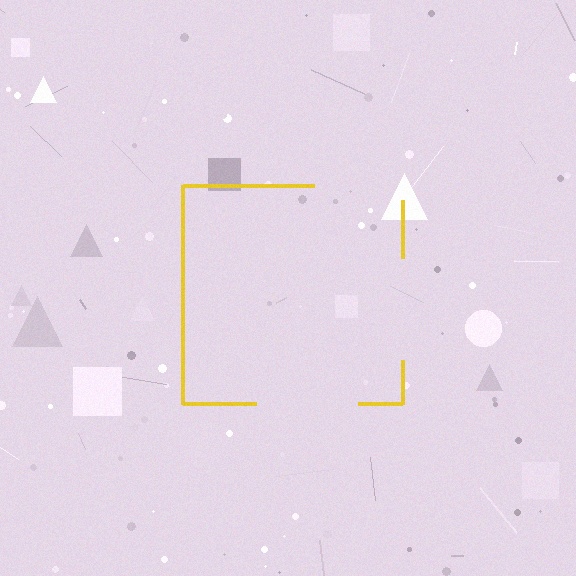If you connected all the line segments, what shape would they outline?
They would outline a square.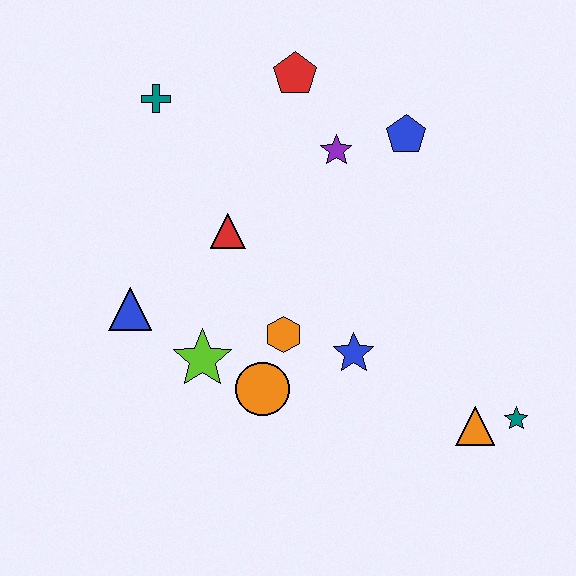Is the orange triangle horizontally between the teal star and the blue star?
Yes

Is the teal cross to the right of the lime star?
No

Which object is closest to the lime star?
The orange circle is closest to the lime star.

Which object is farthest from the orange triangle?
The teal cross is farthest from the orange triangle.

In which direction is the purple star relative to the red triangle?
The purple star is to the right of the red triangle.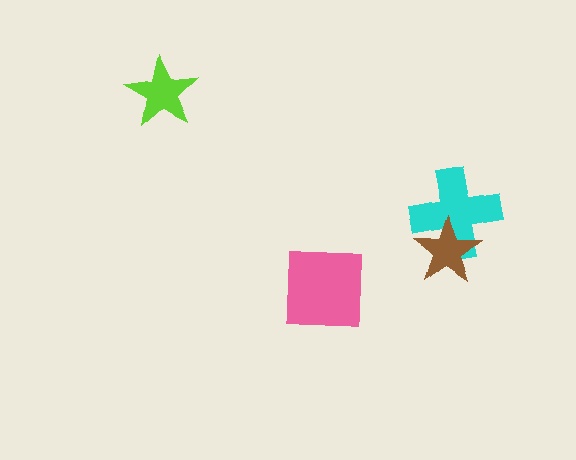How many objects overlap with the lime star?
0 objects overlap with the lime star.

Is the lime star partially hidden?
No, no other shape covers it.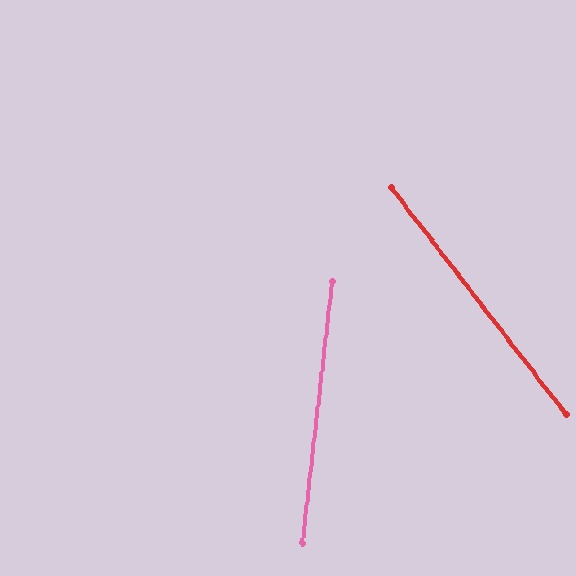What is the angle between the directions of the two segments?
Approximately 44 degrees.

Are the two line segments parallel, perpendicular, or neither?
Neither parallel nor perpendicular — they differ by about 44°.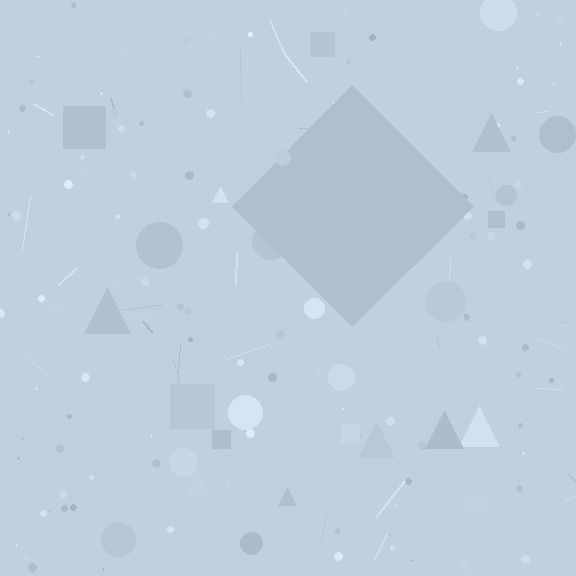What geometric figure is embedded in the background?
A diamond is embedded in the background.